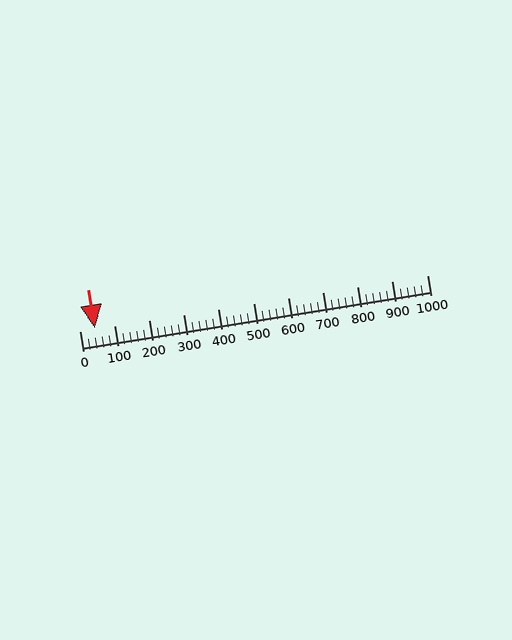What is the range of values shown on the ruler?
The ruler shows values from 0 to 1000.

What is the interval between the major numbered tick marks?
The major tick marks are spaced 100 units apart.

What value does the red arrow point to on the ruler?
The red arrow points to approximately 44.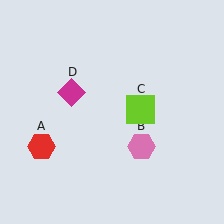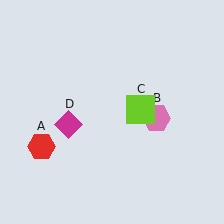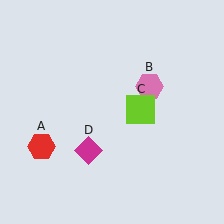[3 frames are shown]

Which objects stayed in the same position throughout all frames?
Red hexagon (object A) and lime square (object C) remained stationary.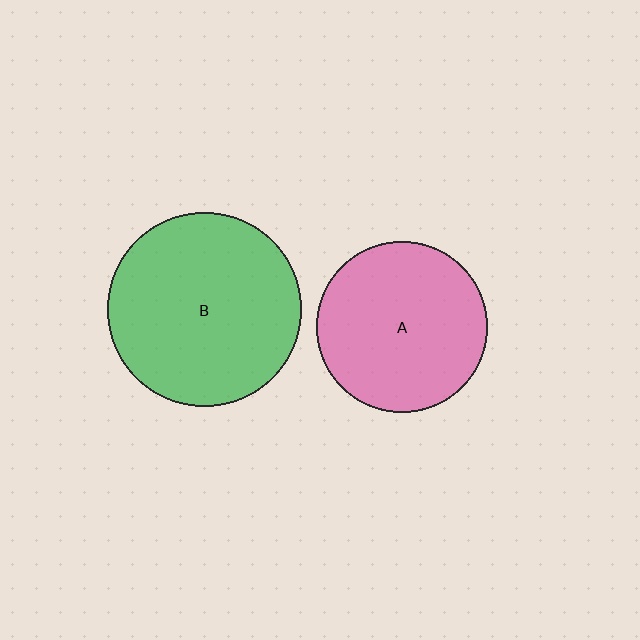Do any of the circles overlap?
No, none of the circles overlap.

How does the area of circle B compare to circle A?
Approximately 1.3 times.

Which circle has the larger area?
Circle B (green).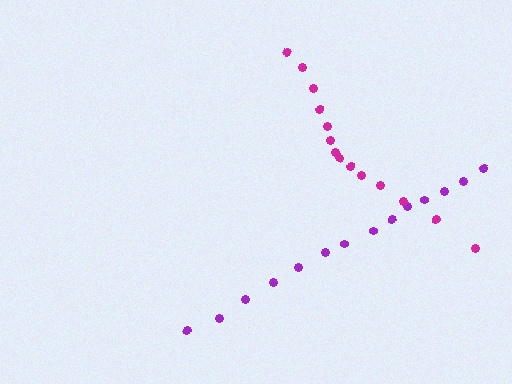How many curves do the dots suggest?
There are 2 distinct paths.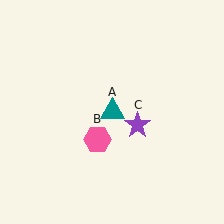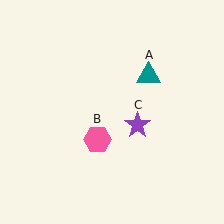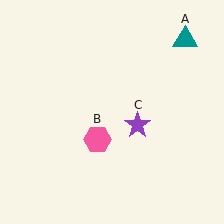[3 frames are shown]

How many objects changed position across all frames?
1 object changed position: teal triangle (object A).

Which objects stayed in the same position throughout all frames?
Pink hexagon (object B) and purple star (object C) remained stationary.